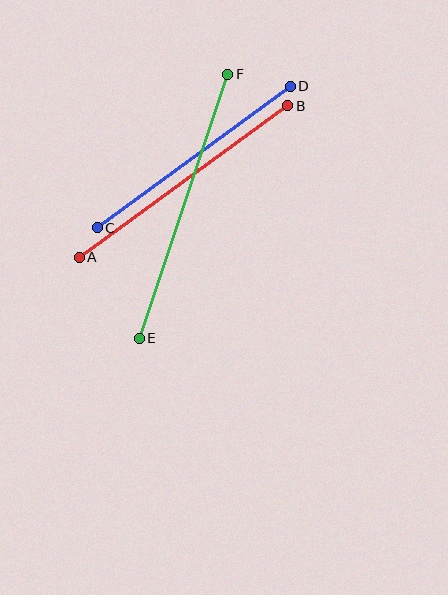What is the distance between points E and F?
The distance is approximately 278 pixels.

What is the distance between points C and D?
The distance is approximately 239 pixels.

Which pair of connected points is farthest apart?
Points E and F are farthest apart.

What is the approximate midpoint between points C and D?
The midpoint is at approximately (194, 157) pixels.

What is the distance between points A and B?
The distance is approximately 258 pixels.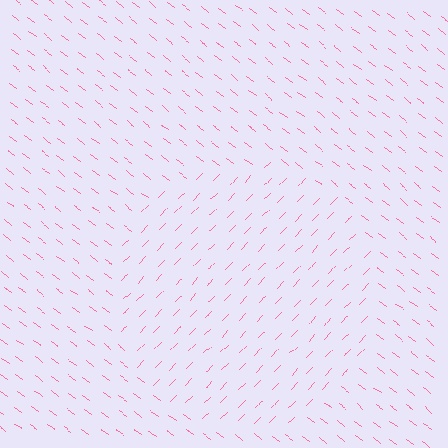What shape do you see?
I see a circle.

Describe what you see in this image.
The image is filled with small pink line segments. A circle region in the image has lines oriented differently from the surrounding lines, creating a visible texture boundary.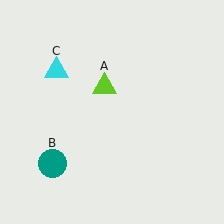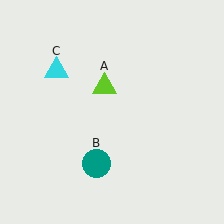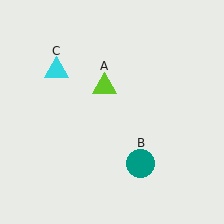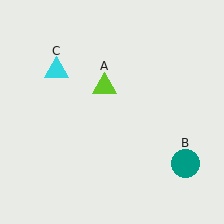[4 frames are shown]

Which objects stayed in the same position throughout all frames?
Lime triangle (object A) and cyan triangle (object C) remained stationary.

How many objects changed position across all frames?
1 object changed position: teal circle (object B).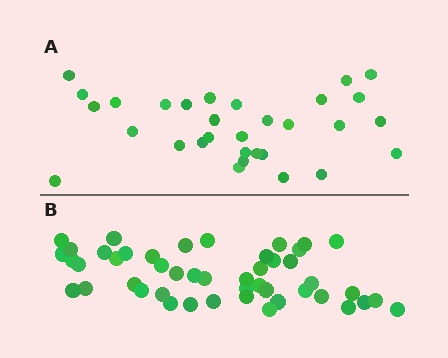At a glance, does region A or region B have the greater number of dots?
Region B (the bottom region) has more dots.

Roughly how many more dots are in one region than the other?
Region B has approximately 15 more dots than region A.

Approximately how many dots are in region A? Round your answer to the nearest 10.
About 30 dots. (The exact count is 31, which rounds to 30.)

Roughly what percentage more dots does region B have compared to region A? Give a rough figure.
About 50% more.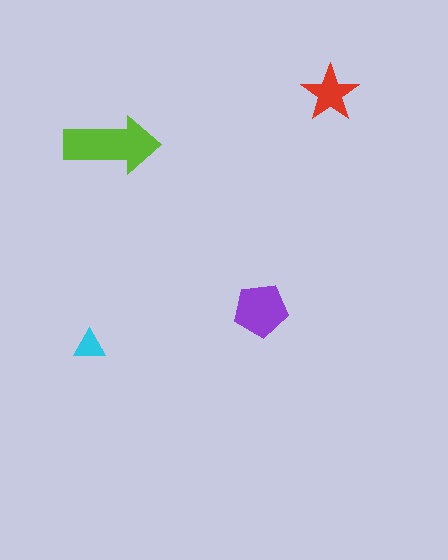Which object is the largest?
The lime arrow.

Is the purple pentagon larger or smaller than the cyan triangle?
Larger.